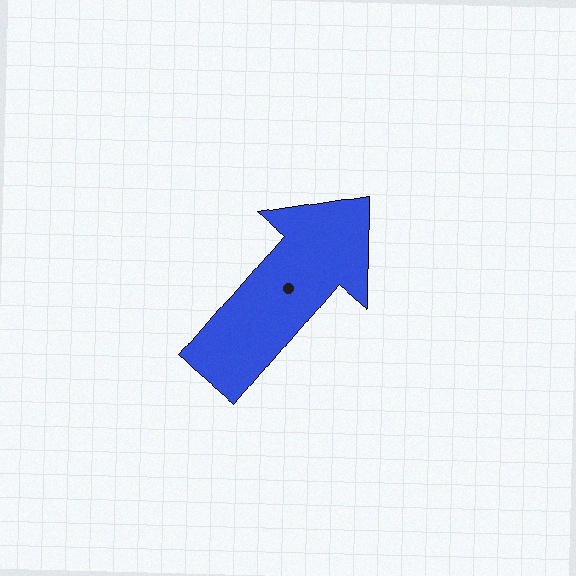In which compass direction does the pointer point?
Northeast.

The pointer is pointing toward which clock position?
Roughly 1 o'clock.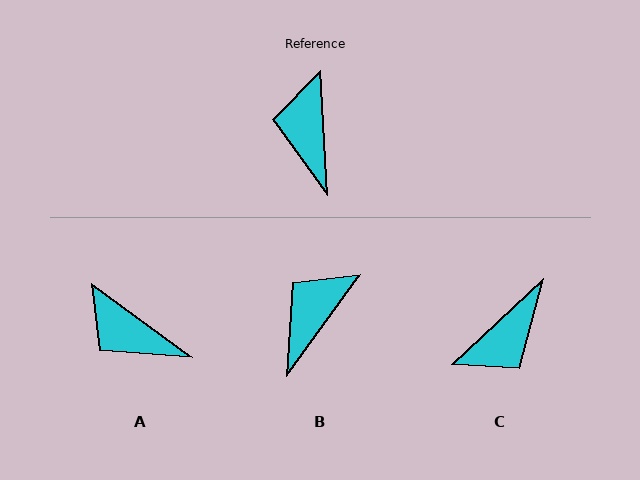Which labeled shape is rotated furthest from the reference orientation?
C, about 130 degrees away.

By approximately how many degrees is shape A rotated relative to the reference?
Approximately 50 degrees counter-clockwise.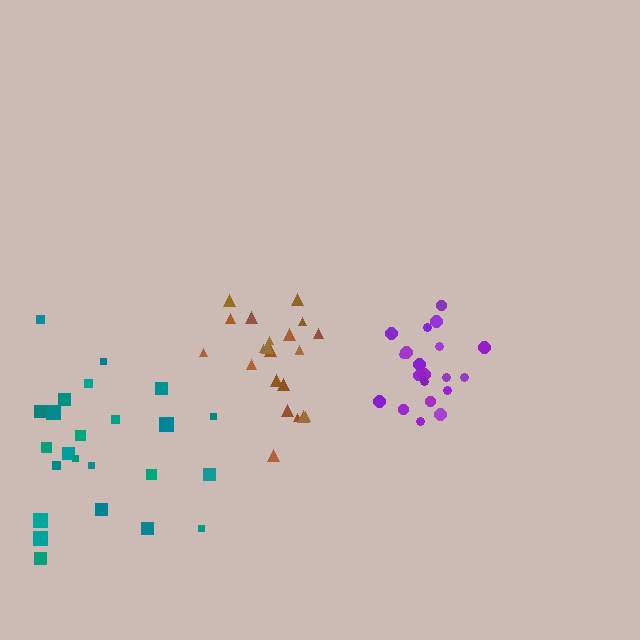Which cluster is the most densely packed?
Brown.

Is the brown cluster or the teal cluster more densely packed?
Brown.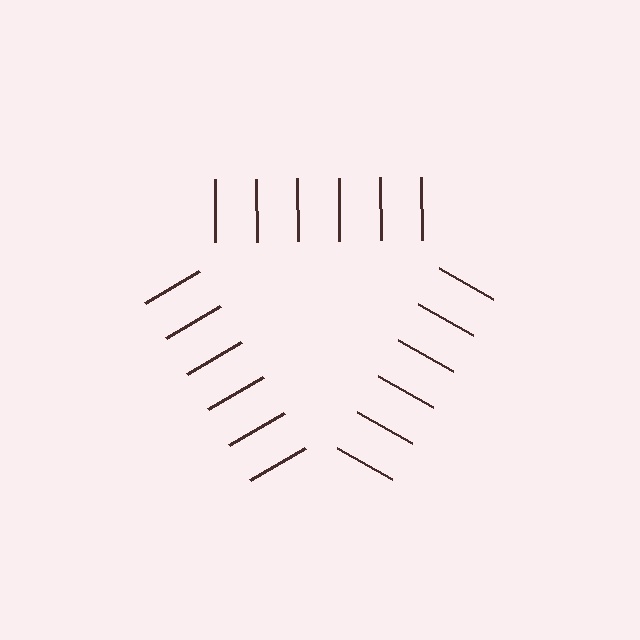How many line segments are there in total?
18 — 6 along each of the 3 edges.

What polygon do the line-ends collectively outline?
An illusory triangle — the line segments terminate on its edges but no continuous stroke is drawn.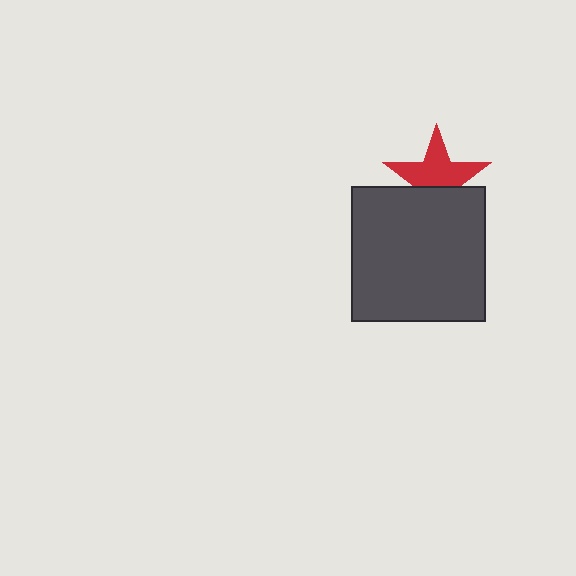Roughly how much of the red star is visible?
About half of it is visible (roughly 62%).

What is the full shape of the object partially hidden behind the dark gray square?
The partially hidden object is a red star.